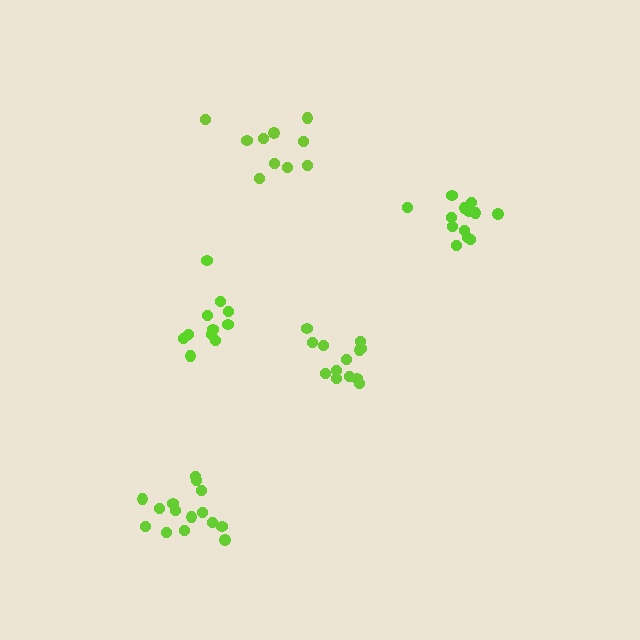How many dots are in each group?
Group 1: 13 dots, Group 2: 11 dots, Group 3: 15 dots, Group 4: 10 dots, Group 5: 14 dots (63 total).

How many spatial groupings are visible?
There are 5 spatial groupings.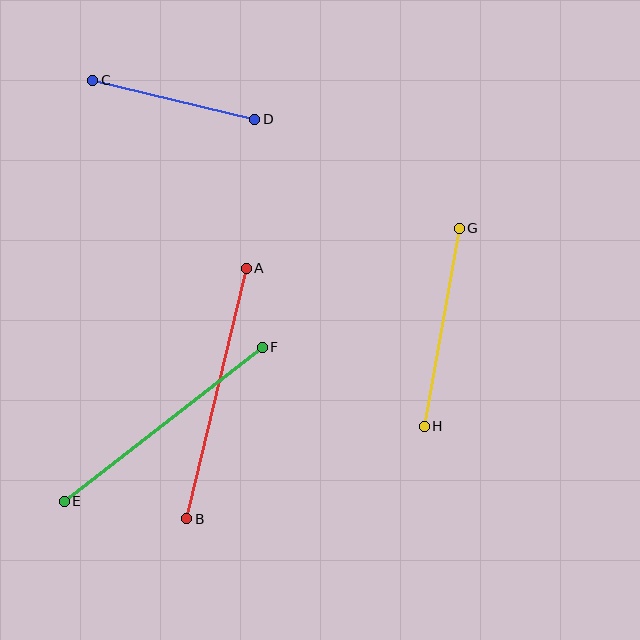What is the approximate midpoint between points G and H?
The midpoint is at approximately (442, 327) pixels.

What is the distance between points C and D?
The distance is approximately 166 pixels.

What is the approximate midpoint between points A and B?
The midpoint is at approximately (216, 394) pixels.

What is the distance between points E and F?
The distance is approximately 251 pixels.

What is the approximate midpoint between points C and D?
The midpoint is at approximately (174, 100) pixels.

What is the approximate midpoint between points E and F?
The midpoint is at approximately (163, 424) pixels.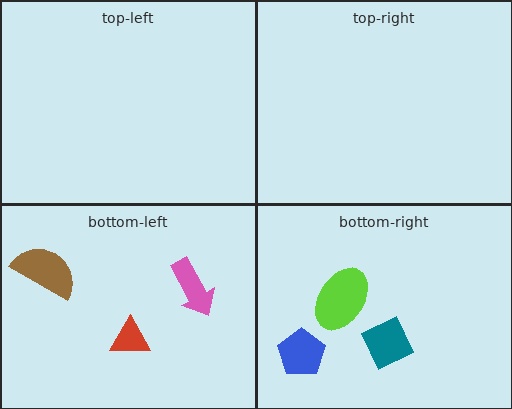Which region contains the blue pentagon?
The bottom-right region.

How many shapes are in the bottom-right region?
3.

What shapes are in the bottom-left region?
The brown semicircle, the red triangle, the pink arrow.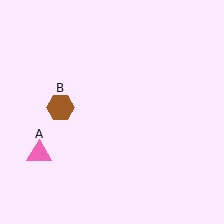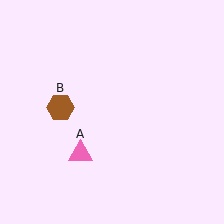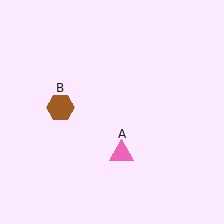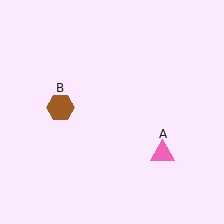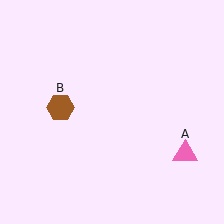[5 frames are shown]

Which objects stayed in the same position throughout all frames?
Brown hexagon (object B) remained stationary.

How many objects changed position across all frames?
1 object changed position: pink triangle (object A).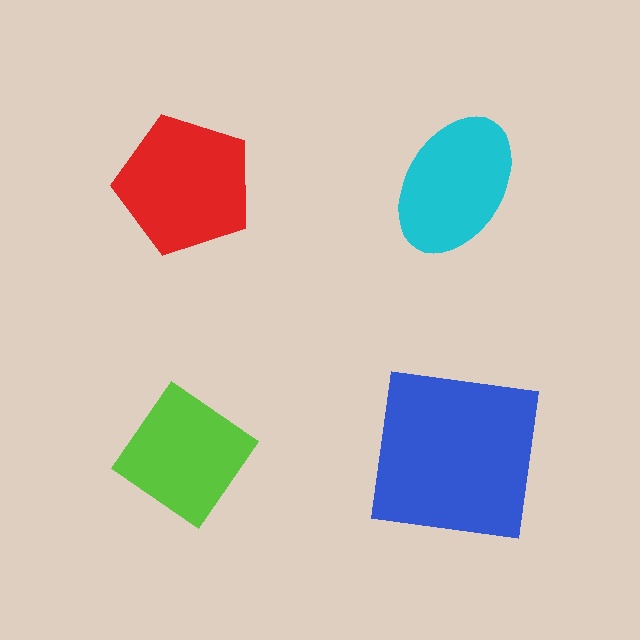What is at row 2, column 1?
A lime diamond.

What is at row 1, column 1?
A red pentagon.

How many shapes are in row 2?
2 shapes.